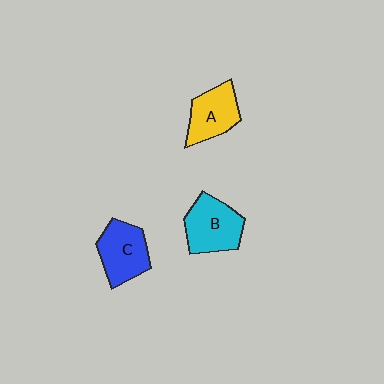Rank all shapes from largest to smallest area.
From largest to smallest: B (cyan), C (blue), A (yellow).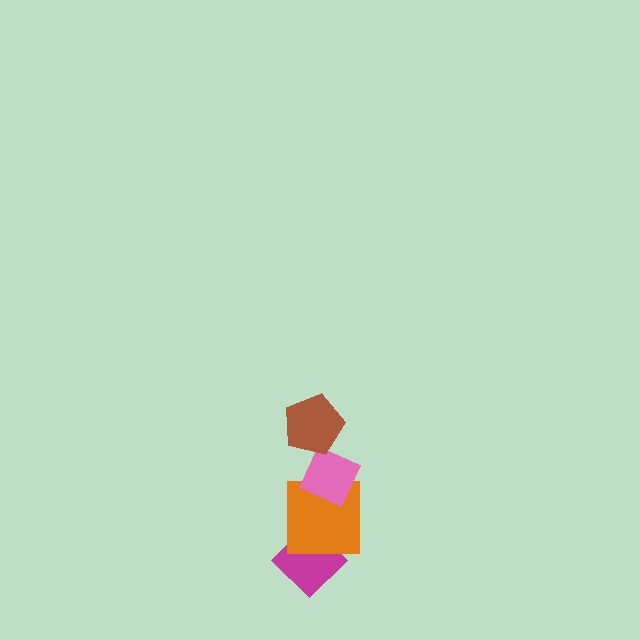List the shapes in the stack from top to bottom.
From top to bottom: the brown pentagon, the pink diamond, the orange square, the magenta diamond.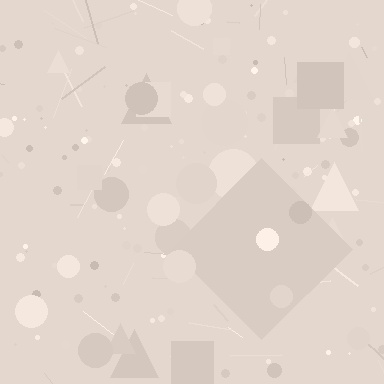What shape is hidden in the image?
A diamond is hidden in the image.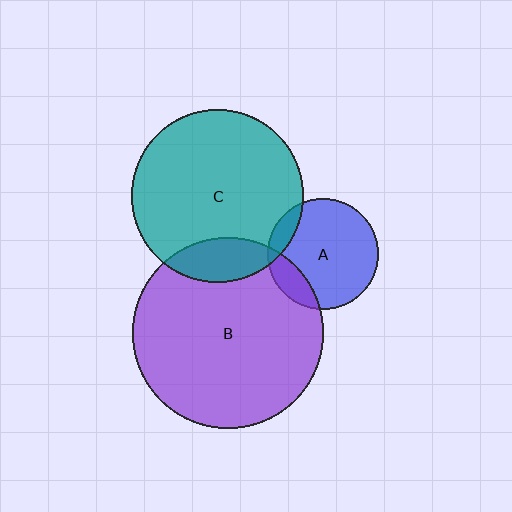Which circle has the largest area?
Circle B (purple).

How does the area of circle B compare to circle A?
Approximately 3.0 times.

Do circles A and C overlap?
Yes.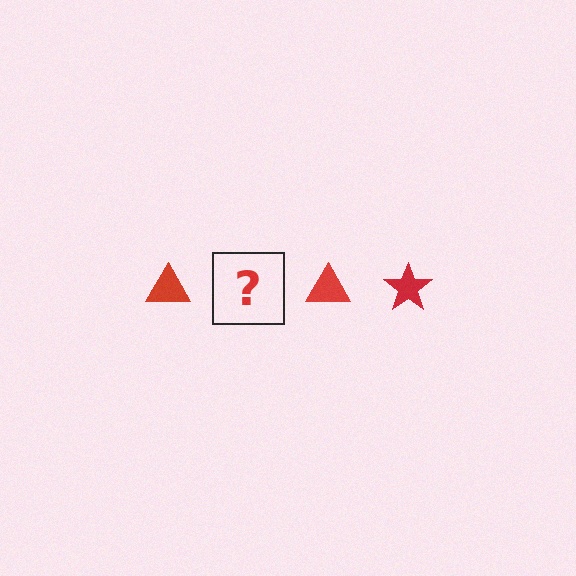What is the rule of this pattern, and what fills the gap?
The rule is that the pattern cycles through triangle, star shapes in red. The gap should be filled with a red star.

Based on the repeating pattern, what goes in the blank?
The blank should be a red star.